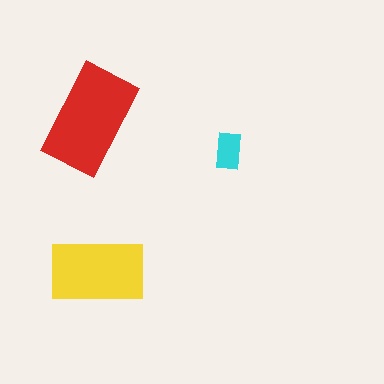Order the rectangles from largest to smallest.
the red one, the yellow one, the cyan one.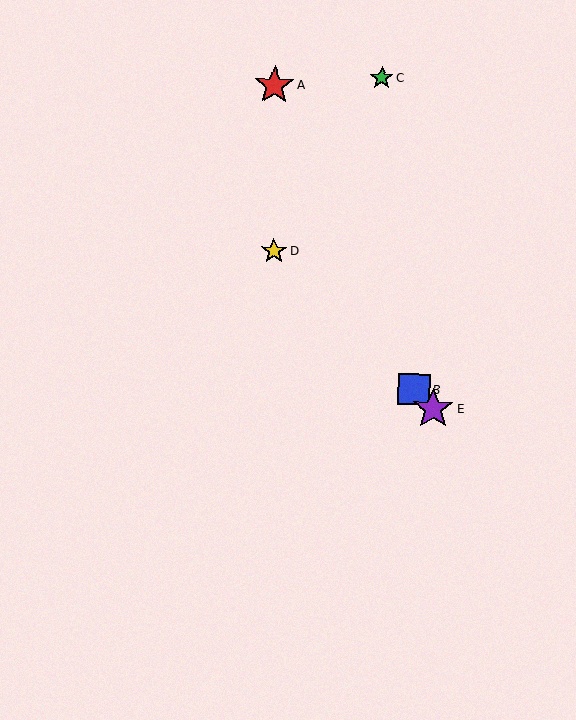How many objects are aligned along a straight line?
3 objects (B, D, E) are aligned along a straight line.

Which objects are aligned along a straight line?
Objects B, D, E are aligned along a straight line.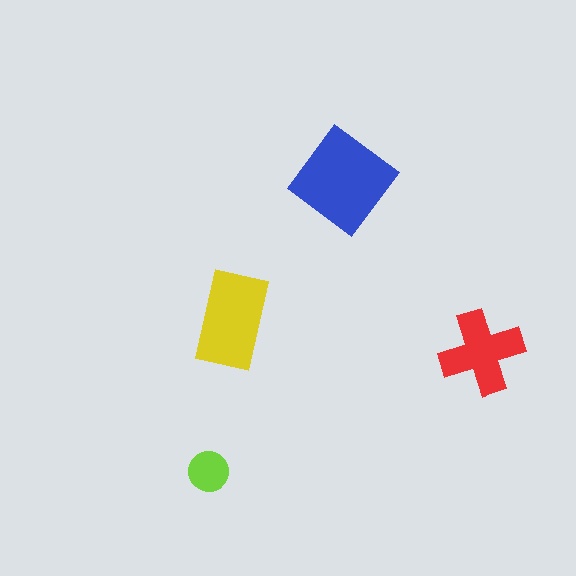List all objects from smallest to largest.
The lime circle, the red cross, the yellow rectangle, the blue diamond.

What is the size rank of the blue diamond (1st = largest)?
1st.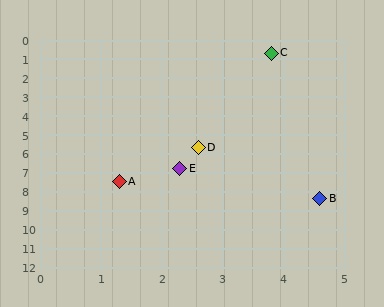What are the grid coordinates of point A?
Point A is at approximately (1.3, 7.5).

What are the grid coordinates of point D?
Point D is at approximately (2.6, 5.7).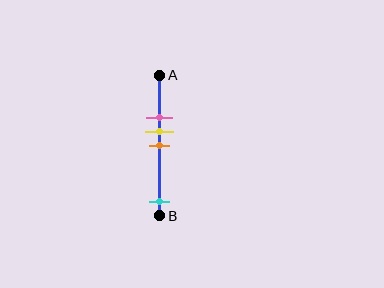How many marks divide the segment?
There are 4 marks dividing the segment.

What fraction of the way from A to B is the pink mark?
The pink mark is approximately 30% (0.3) of the way from A to B.